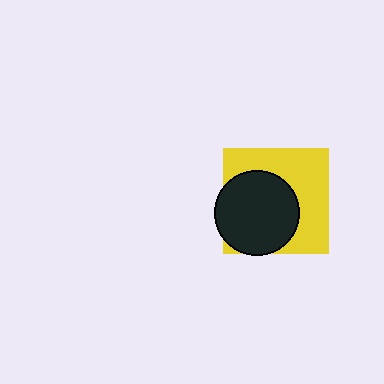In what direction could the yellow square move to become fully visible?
The yellow square could move toward the upper-right. That would shift it out from behind the black circle entirely.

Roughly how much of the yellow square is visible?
About half of it is visible (roughly 52%).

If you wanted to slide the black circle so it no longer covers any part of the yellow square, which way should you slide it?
Slide it toward the lower-left — that is the most direct way to separate the two shapes.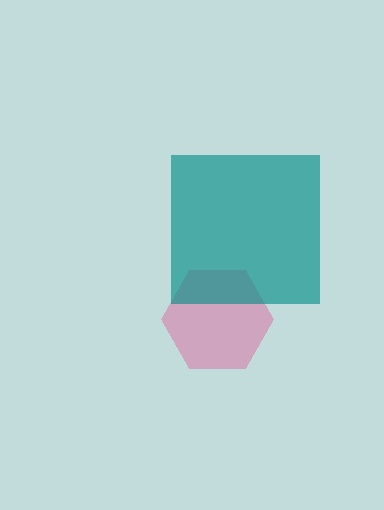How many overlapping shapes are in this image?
There are 2 overlapping shapes in the image.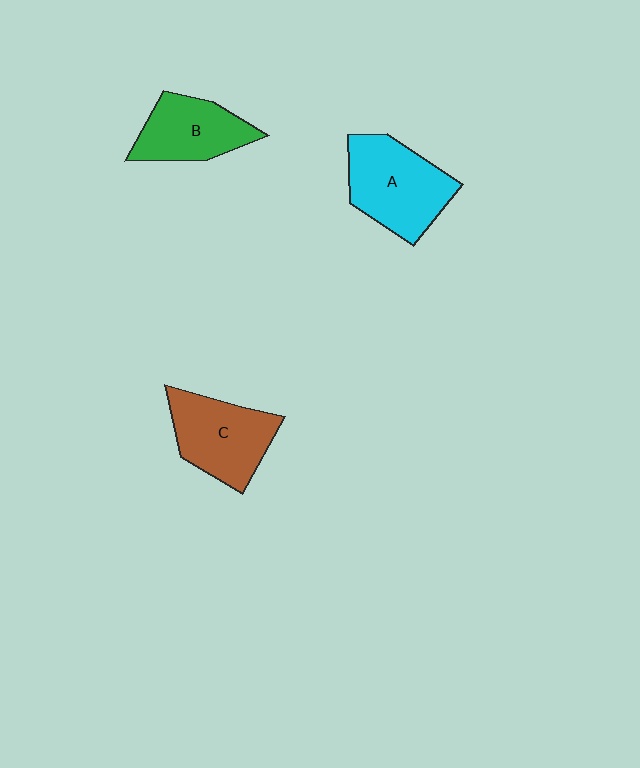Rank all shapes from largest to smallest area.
From largest to smallest: A (cyan), C (brown), B (green).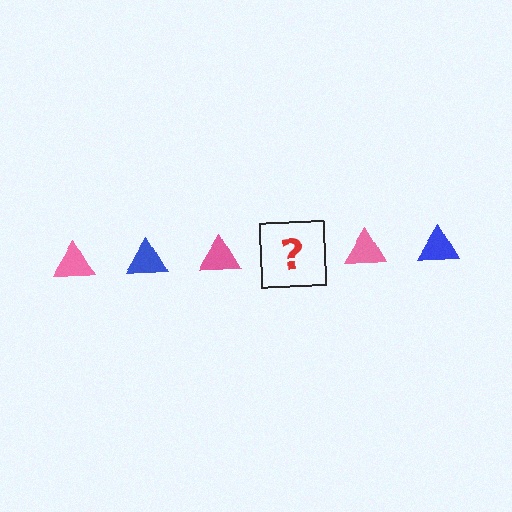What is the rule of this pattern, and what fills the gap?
The rule is that the pattern cycles through pink, blue triangles. The gap should be filled with a blue triangle.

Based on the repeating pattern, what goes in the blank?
The blank should be a blue triangle.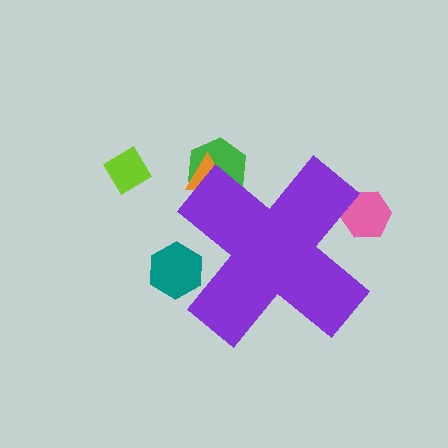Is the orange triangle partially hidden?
Yes, the orange triangle is partially hidden behind the purple cross.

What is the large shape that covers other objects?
A purple cross.